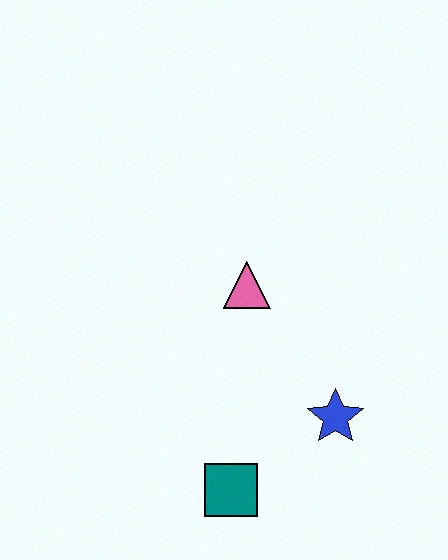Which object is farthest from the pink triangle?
The teal square is farthest from the pink triangle.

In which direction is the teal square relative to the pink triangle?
The teal square is below the pink triangle.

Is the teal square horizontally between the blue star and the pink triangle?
No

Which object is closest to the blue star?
The teal square is closest to the blue star.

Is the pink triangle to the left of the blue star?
Yes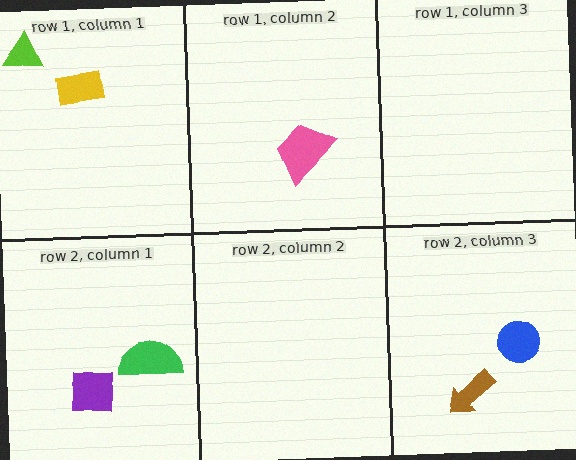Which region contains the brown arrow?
The row 2, column 3 region.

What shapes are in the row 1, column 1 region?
The lime triangle, the yellow rectangle.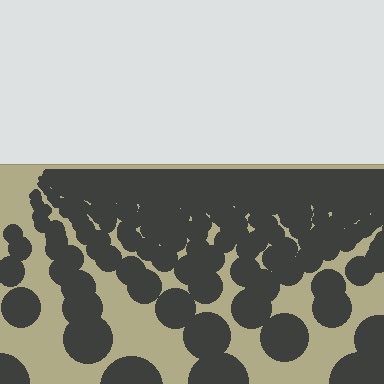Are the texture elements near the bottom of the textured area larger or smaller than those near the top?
Larger. Near the bottom, elements are closer to the viewer and appear at a bigger on-screen size.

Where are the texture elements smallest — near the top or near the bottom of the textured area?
Near the top.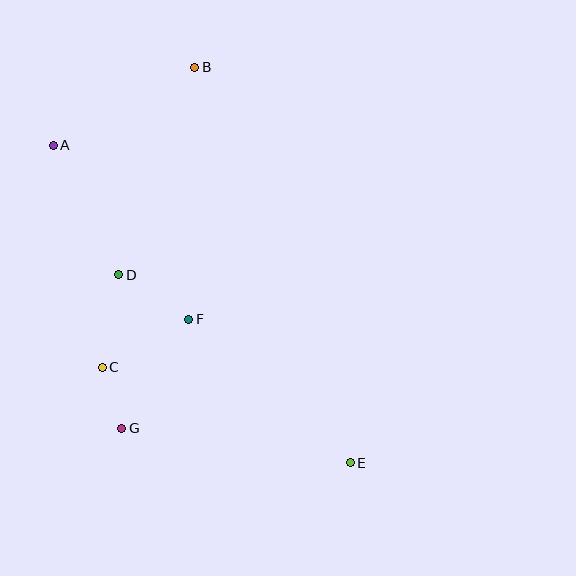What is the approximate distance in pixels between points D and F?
The distance between D and F is approximately 83 pixels.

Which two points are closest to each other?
Points C and G are closest to each other.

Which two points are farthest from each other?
Points A and E are farthest from each other.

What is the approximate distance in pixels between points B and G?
The distance between B and G is approximately 368 pixels.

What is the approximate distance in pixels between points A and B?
The distance between A and B is approximately 161 pixels.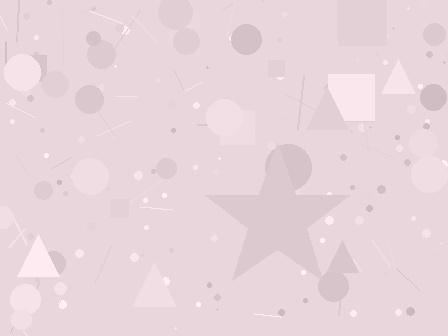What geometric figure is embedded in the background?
A star is embedded in the background.